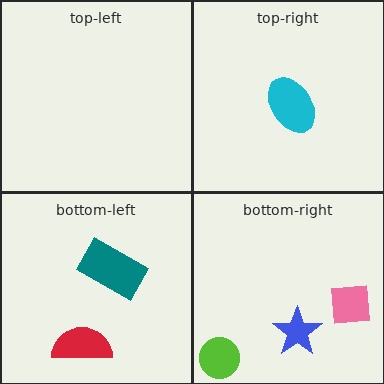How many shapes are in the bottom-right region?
3.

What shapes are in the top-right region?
The cyan ellipse.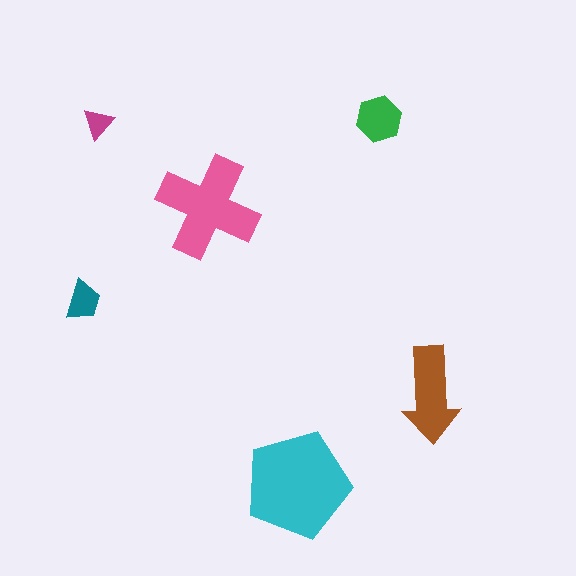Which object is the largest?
The cyan pentagon.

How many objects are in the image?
There are 6 objects in the image.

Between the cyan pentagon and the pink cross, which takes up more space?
The cyan pentagon.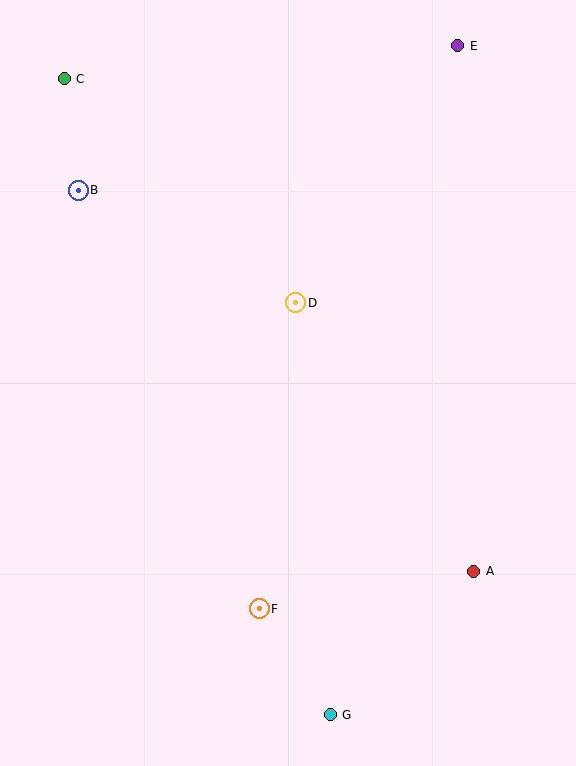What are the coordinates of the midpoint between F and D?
The midpoint between F and D is at (277, 456).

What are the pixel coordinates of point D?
Point D is at (296, 303).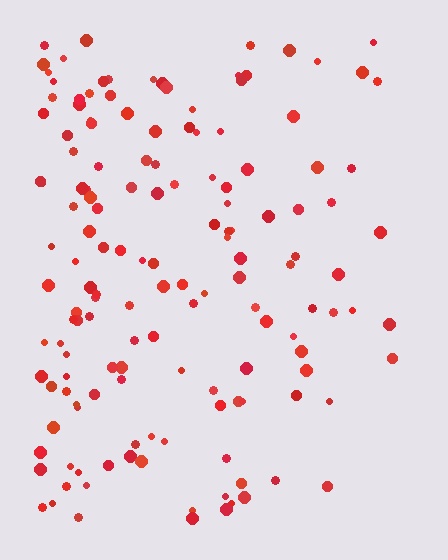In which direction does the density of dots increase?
From right to left, with the left side densest.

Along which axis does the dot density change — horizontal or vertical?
Horizontal.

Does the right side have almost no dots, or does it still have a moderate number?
Still a moderate number, just noticeably fewer than the left.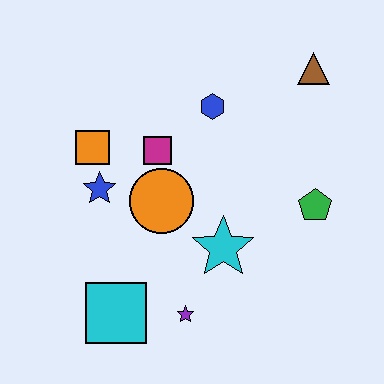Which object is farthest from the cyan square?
The brown triangle is farthest from the cyan square.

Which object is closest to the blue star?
The orange square is closest to the blue star.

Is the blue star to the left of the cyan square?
Yes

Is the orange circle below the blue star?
Yes